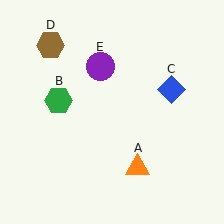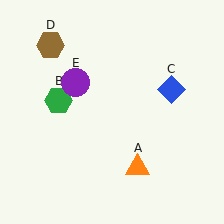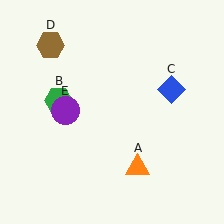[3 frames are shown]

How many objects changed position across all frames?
1 object changed position: purple circle (object E).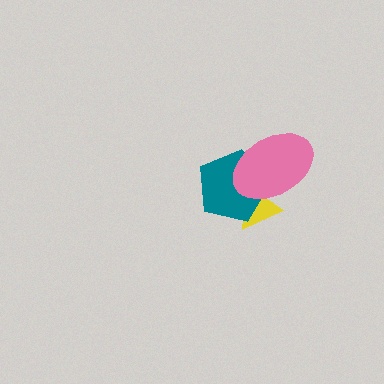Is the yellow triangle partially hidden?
Yes, it is partially covered by another shape.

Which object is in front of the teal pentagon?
The pink ellipse is in front of the teal pentagon.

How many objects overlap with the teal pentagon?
2 objects overlap with the teal pentagon.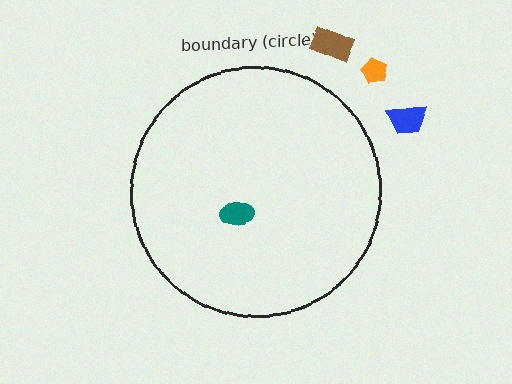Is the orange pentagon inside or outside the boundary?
Outside.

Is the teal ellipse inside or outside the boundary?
Inside.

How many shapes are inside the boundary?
1 inside, 3 outside.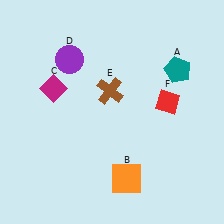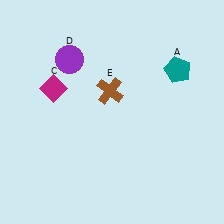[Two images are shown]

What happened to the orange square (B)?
The orange square (B) was removed in Image 2. It was in the bottom-right area of Image 1.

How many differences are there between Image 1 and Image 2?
There are 2 differences between the two images.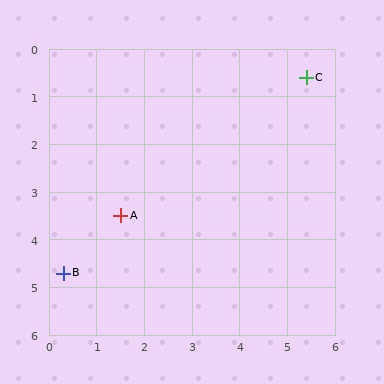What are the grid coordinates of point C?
Point C is at approximately (5.4, 0.6).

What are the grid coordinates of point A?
Point A is at approximately (1.5, 3.5).